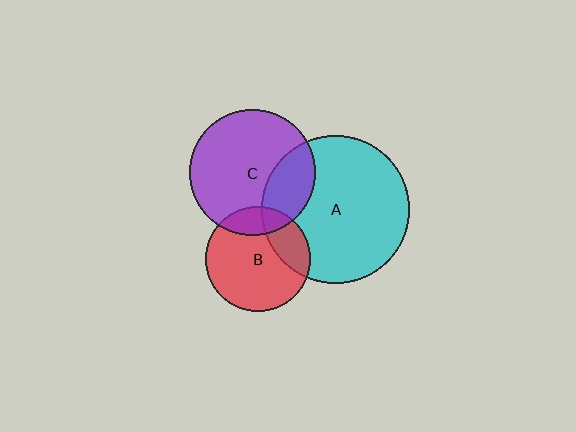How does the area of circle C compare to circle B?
Approximately 1.4 times.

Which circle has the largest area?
Circle A (cyan).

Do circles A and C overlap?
Yes.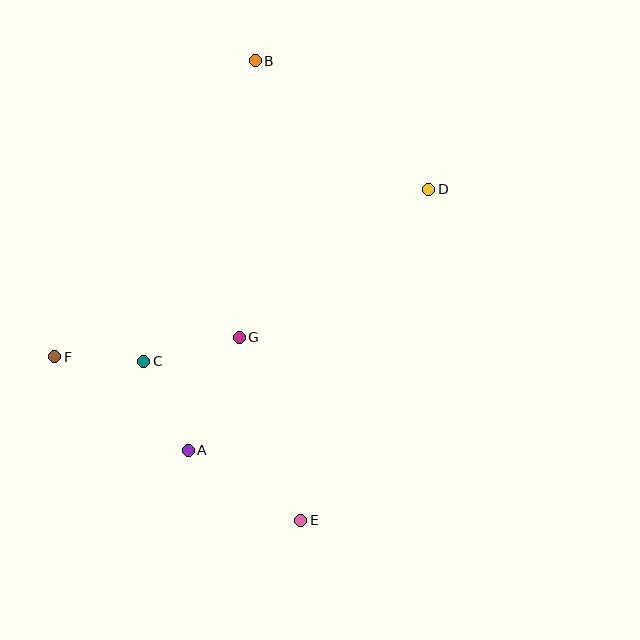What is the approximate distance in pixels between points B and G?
The distance between B and G is approximately 277 pixels.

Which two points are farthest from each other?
Points B and E are farthest from each other.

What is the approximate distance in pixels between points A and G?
The distance between A and G is approximately 124 pixels.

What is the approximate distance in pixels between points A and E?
The distance between A and E is approximately 133 pixels.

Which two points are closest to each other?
Points C and F are closest to each other.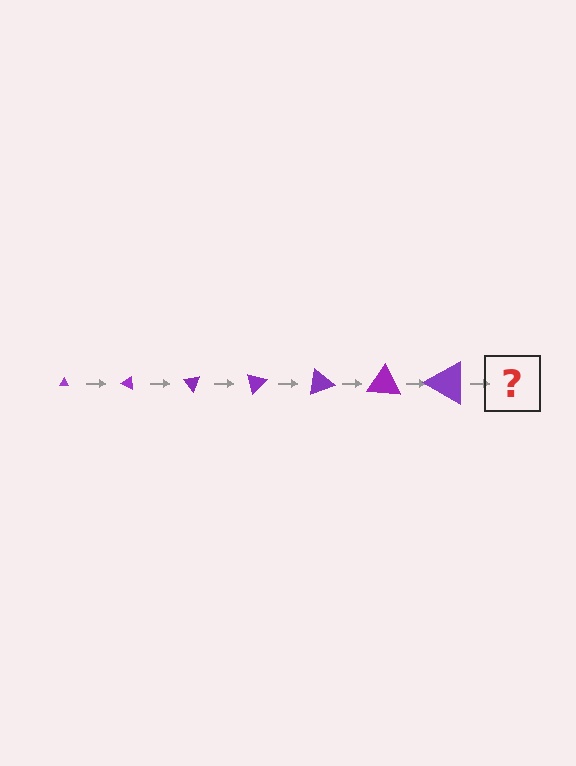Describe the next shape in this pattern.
It should be a triangle, larger than the previous one and rotated 175 degrees from the start.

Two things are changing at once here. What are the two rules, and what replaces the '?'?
The two rules are that the triangle grows larger each step and it rotates 25 degrees each step. The '?' should be a triangle, larger than the previous one and rotated 175 degrees from the start.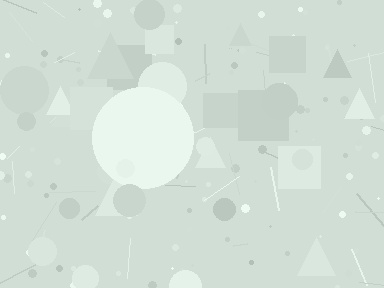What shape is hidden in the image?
A circle is hidden in the image.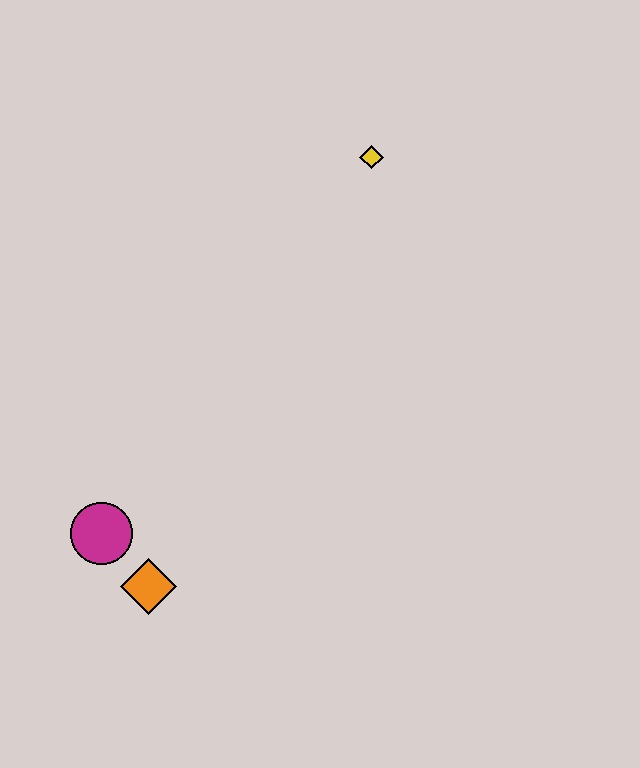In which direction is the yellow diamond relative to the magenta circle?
The yellow diamond is above the magenta circle.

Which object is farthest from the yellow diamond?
The orange diamond is farthest from the yellow diamond.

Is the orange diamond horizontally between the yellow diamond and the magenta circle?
Yes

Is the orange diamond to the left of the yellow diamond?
Yes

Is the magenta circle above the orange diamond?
Yes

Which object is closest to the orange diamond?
The magenta circle is closest to the orange diamond.